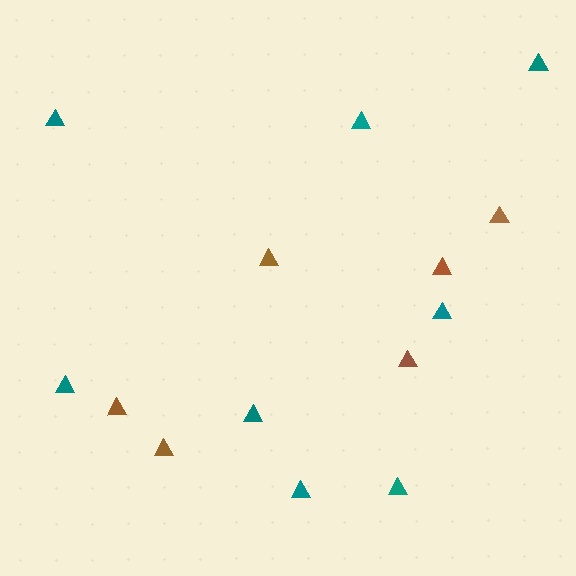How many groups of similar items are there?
There are 2 groups: one group of teal triangles (8) and one group of brown triangles (6).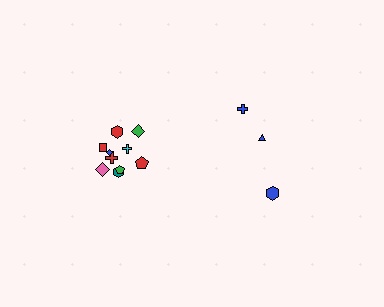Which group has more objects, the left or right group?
The left group.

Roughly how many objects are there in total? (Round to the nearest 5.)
Roughly 15 objects in total.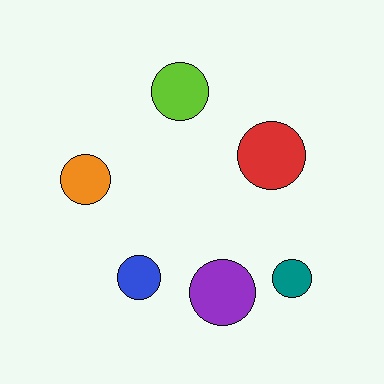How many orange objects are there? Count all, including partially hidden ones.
There is 1 orange object.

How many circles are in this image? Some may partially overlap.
There are 6 circles.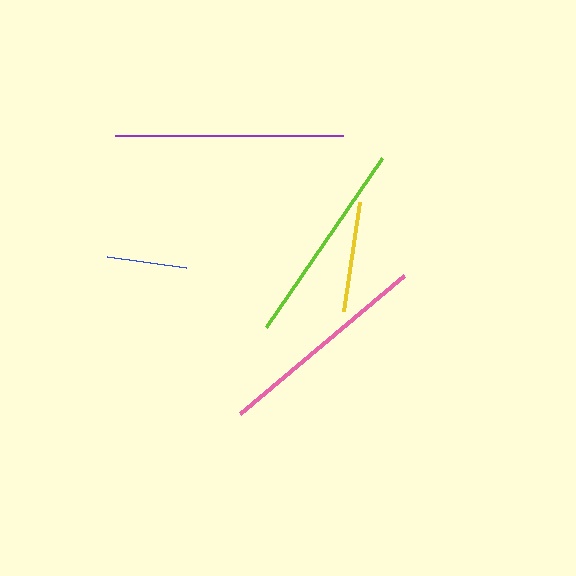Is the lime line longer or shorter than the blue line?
The lime line is longer than the blue line.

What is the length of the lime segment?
The lime segment is approximately 205 pixels long.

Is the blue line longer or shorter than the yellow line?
The yellow line is longer than the blue line.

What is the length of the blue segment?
The blue segment is approximately 80 pixels long.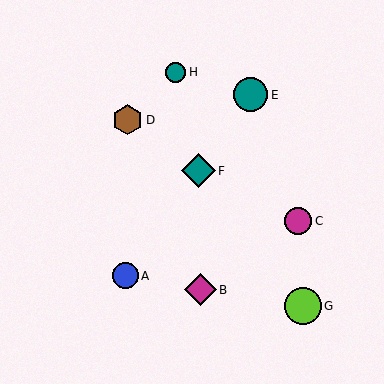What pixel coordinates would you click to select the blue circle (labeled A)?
Click at (125, 276) to select the blue circle A.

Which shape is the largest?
The lime circle (labeled G) is the largest.